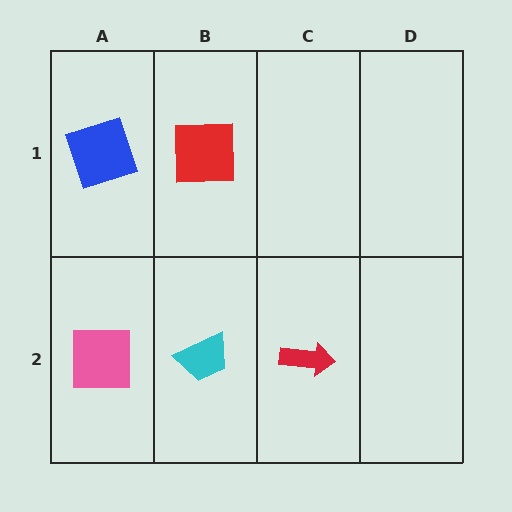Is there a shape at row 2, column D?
No, that cell is empty.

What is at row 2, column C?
A red arrow.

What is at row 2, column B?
A cyan trapezoid.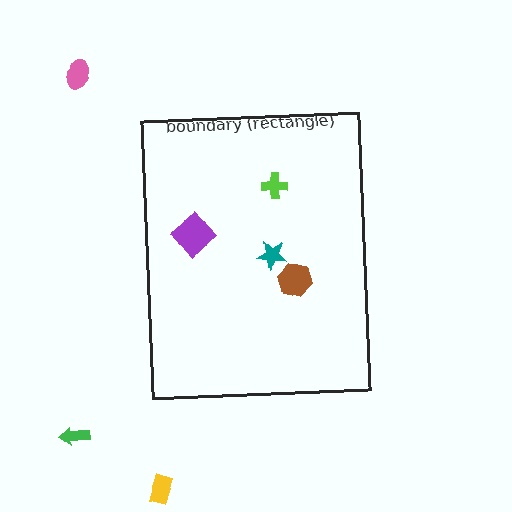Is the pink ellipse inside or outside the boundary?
Outside.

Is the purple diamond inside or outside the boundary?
Inside.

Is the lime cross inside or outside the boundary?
Inside.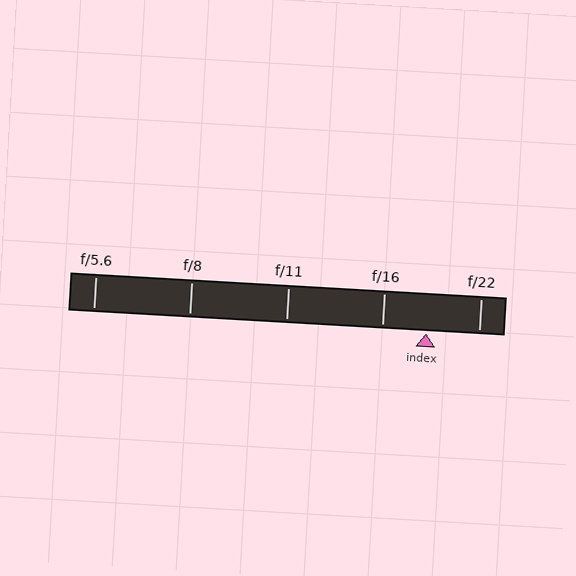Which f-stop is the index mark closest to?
The index mark is closest to f/16.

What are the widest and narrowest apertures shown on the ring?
The widest aperture shown is f/5.6 and the narrowest is f/22.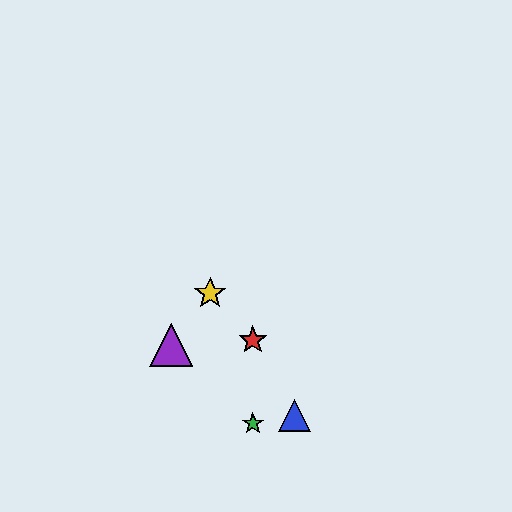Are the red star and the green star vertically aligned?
Yes, both are at x≈253.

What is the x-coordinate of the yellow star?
The yellow star is at x≈210.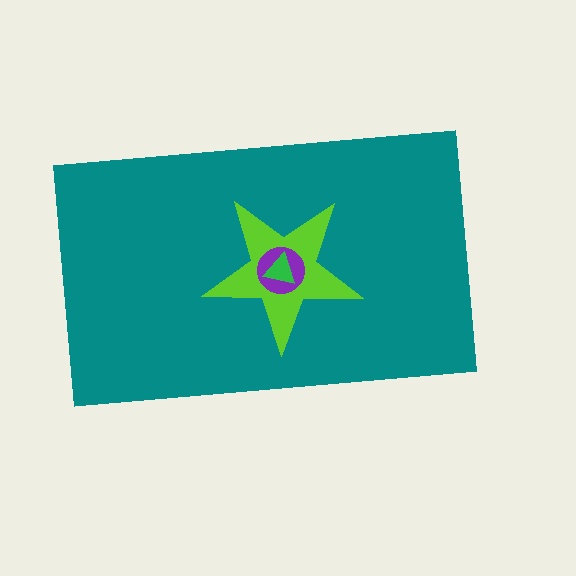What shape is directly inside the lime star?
The purple circle.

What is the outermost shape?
The teal rectangle.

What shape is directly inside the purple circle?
The green triangle.